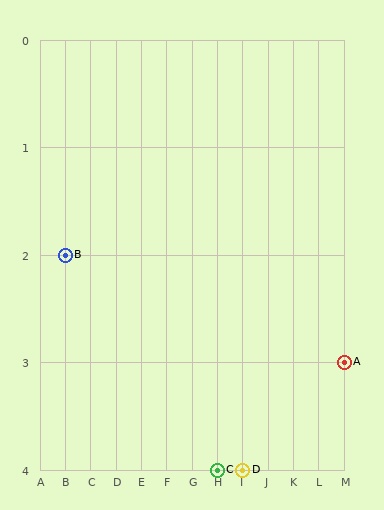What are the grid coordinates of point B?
Point B is at grid coordinates (B, 2).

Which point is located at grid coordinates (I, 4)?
Point D is at (I, 4).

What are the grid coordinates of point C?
Point C is at grid coordinates (H, 4).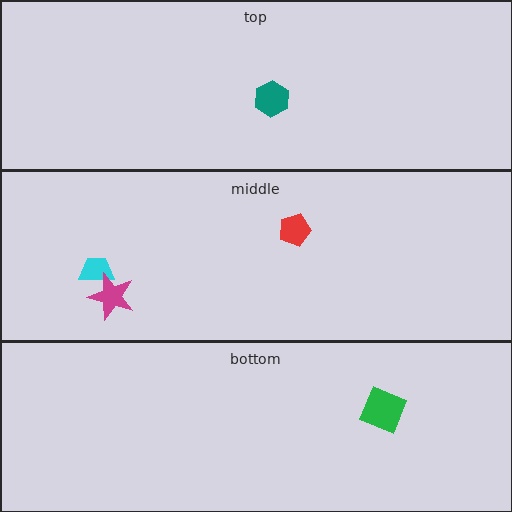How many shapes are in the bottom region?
1.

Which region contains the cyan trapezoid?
The middle region.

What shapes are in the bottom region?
The green diamond.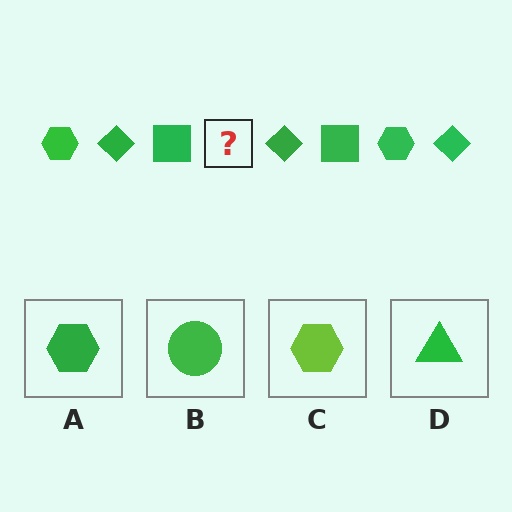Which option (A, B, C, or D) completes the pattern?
A.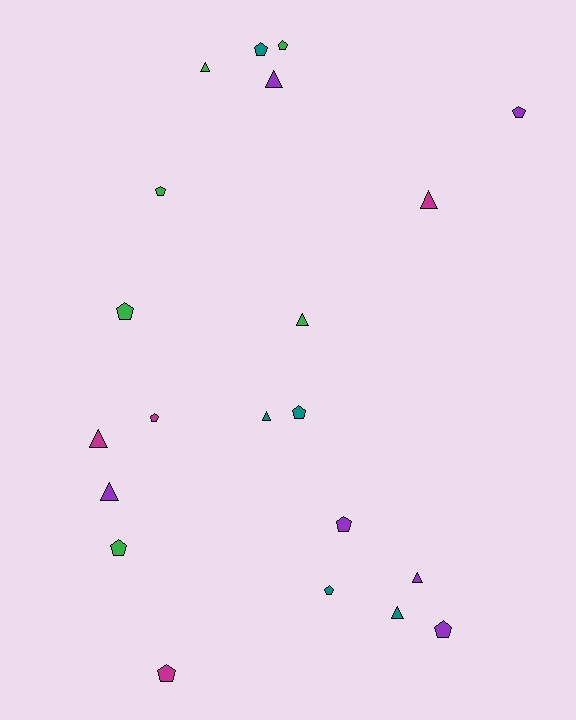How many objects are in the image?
There are 21 objects.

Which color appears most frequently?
Green, with 6 objects.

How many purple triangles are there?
There are 3 purple triangles.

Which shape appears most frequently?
Pentagon, with 12 objects.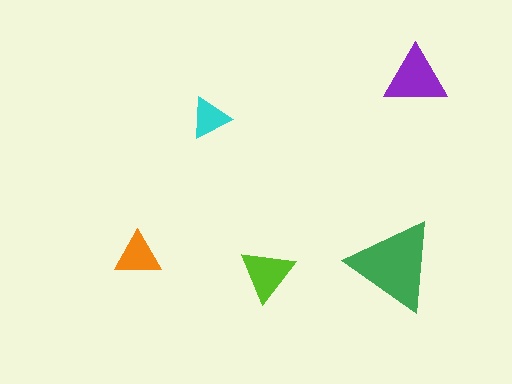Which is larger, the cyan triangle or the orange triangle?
The orange one.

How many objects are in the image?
There are 5 objects in the image.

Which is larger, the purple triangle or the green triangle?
The green one.